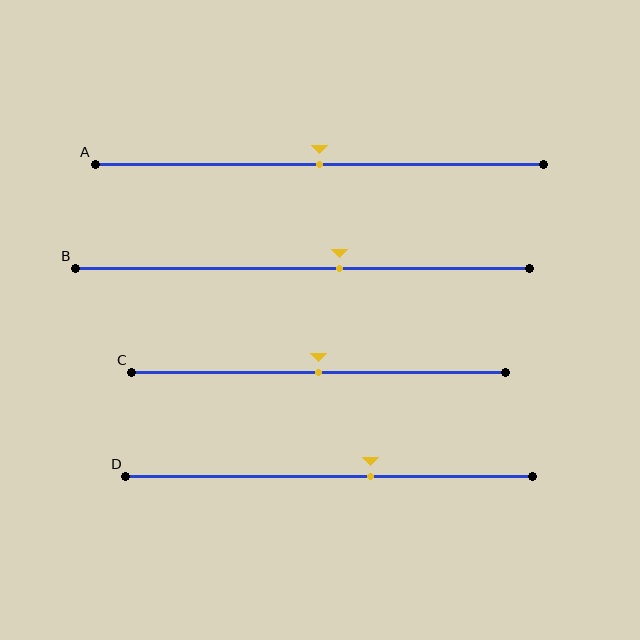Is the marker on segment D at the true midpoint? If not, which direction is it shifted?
No, the marker on segment D is shifted to the right by about 10% of the segment length.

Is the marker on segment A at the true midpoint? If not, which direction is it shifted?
Yes, the marker on segment A is at the true midpoint.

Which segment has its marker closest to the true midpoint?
Segment A has its marker closest to the true midpoint.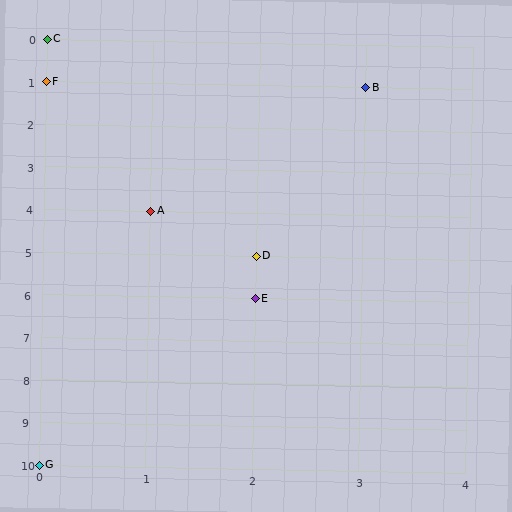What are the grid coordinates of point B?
Point B is at grid coordinates (3, 1).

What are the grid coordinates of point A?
Point A is at grid coordinates (1, 4).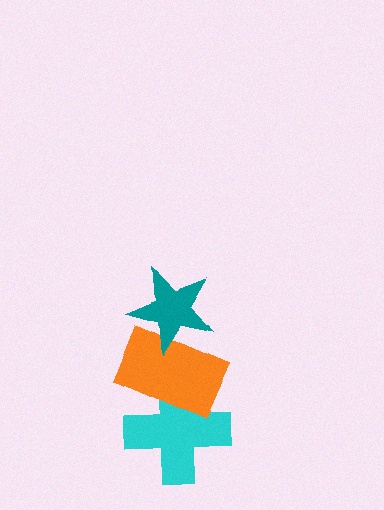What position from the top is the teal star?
The teal star is 1st from the top.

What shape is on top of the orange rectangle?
The teal star is on top of the orange rectangle.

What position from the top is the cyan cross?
The cyan cross is 3rd from the top.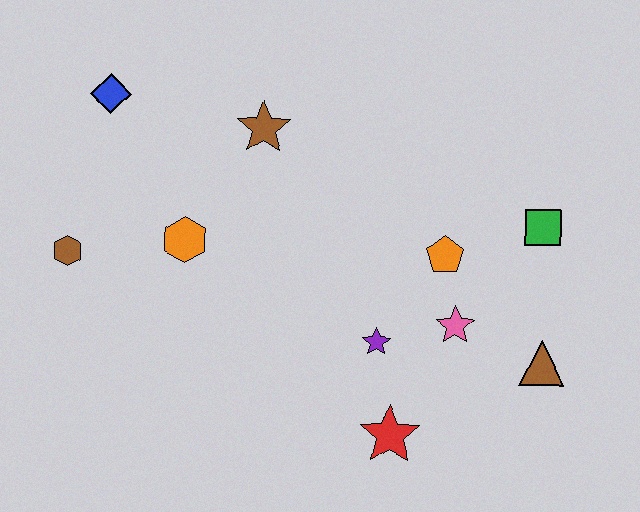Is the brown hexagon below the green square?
Yes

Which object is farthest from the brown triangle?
The blue diamond is farthest from the brown triangle.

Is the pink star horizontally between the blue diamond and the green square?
Yes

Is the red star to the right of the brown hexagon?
Yes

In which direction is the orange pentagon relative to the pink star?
The orange pentagon is above the pink star.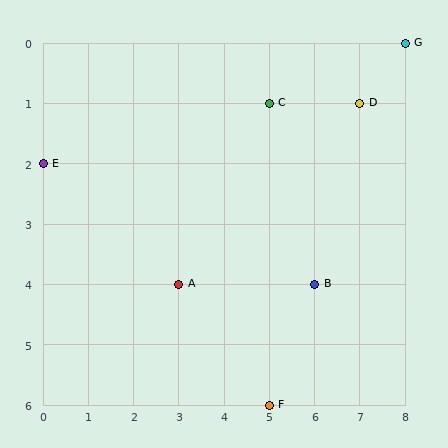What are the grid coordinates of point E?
Point E is at grid coordinates (0, 2).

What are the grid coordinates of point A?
Point A is at grid coordinates (3, 4).